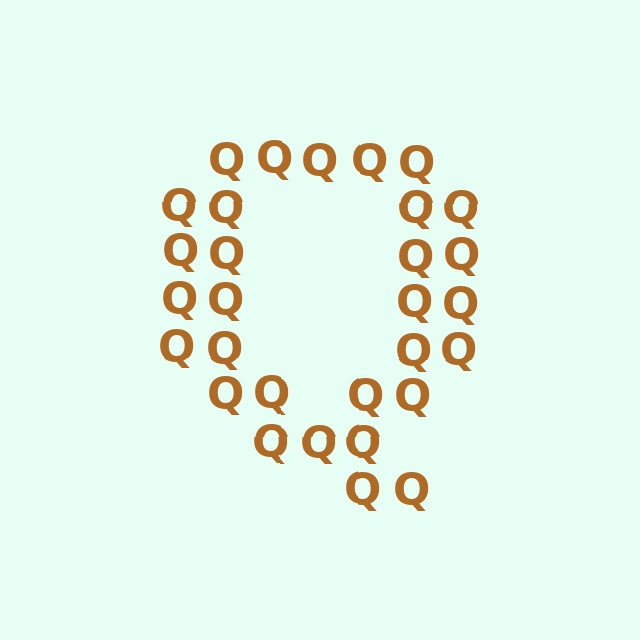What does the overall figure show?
The overall figure shows the letter Q.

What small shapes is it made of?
It is made of small letter Q's.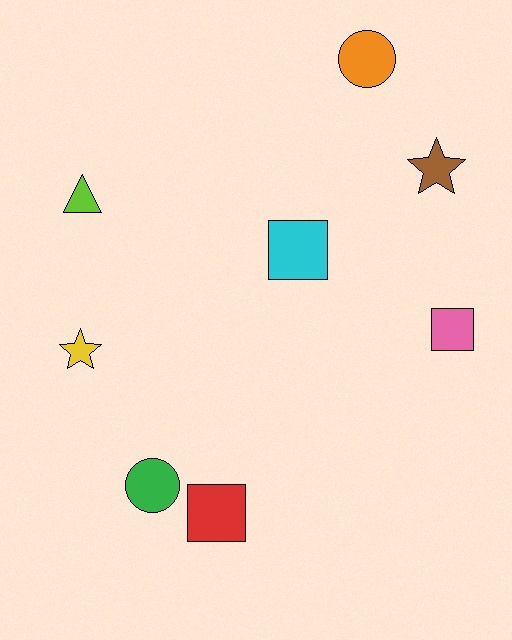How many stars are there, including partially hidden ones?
There are 2 stars.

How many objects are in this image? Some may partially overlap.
There are 8 objects.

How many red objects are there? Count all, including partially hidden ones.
There is 1 red object.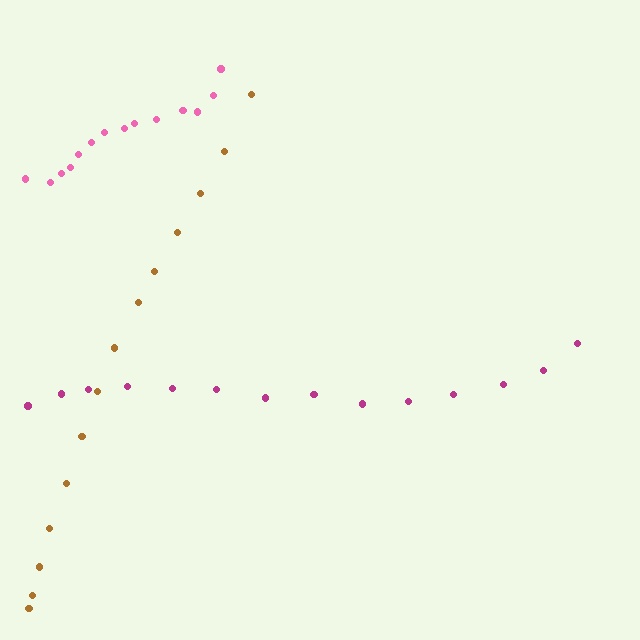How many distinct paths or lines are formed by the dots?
There are 3 distinct paths.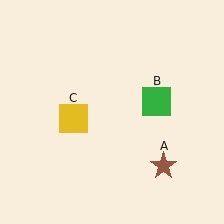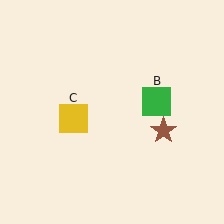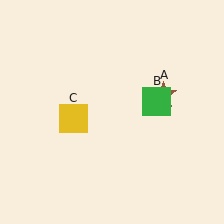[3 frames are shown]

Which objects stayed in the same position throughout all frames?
Green square (object B) and yellow square (object C) remained stationary.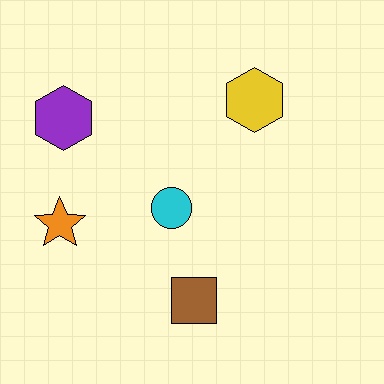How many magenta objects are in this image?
There are no magenta objects.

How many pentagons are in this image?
There are no pentagons.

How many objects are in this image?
There are 5 objects.